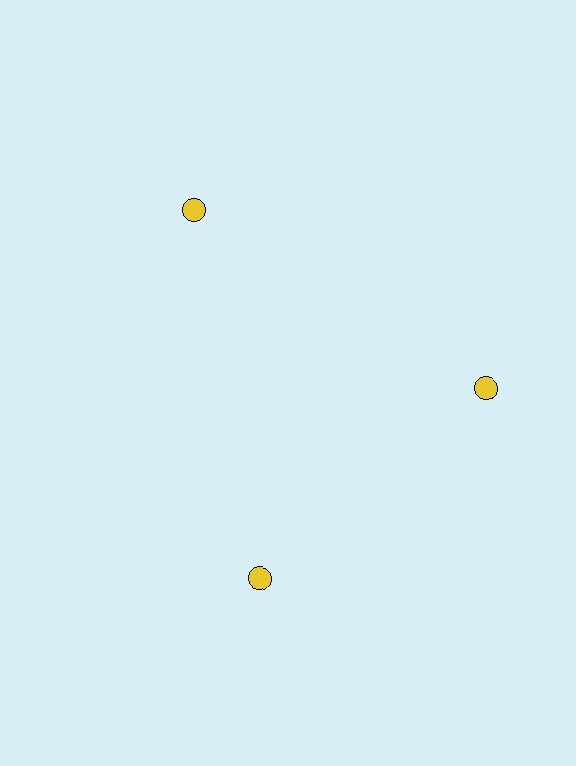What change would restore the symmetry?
The symmetry would be restored by rotating it back into even spacing with its neighbors so that all 3 circles sit at equal angles and equal distance from the center.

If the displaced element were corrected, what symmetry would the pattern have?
It would have 3-fold rotational symmetry — the pattern would map onto itself every 120 degrees.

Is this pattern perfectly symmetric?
No. The 3 yellow circles are arranged in a ring, but one element near the 7 o'clock position is rotated out of alignment along the ring, breaking the 3-fold rotational symmetry.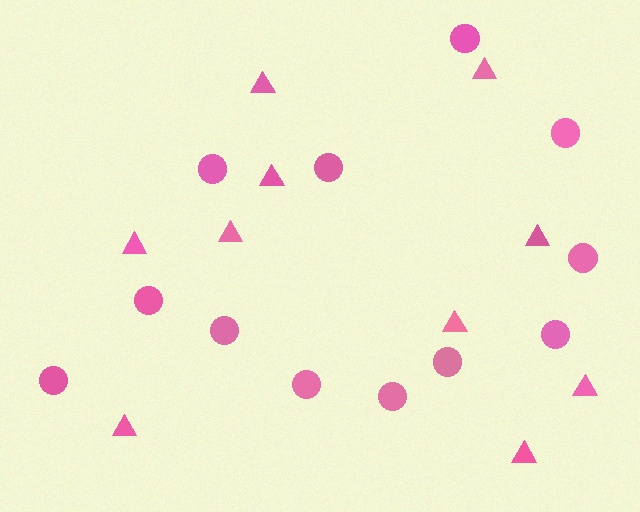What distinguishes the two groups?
There are 2 groups: one group of triangles (10) and one group of circles (12).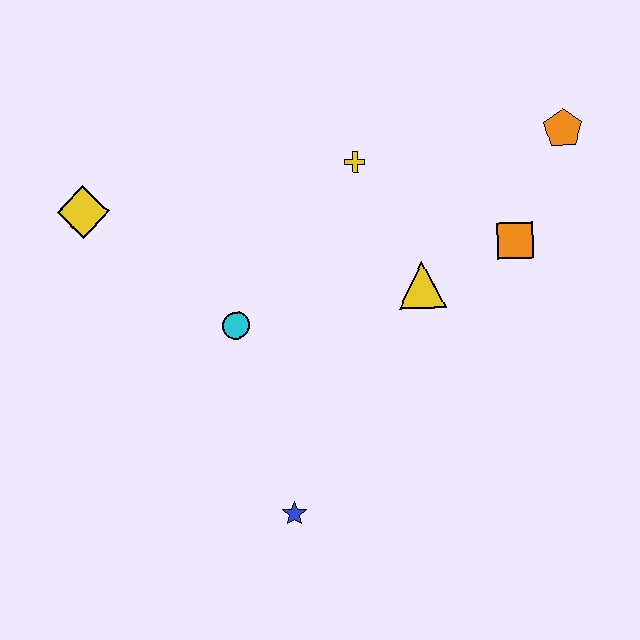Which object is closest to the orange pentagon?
The orange square is closest to the orange pentagon.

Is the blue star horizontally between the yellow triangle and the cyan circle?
Yes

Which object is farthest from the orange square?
The yellow diamond is farthest from the orange square.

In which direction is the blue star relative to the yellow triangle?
The blue star is below the yellow triangle.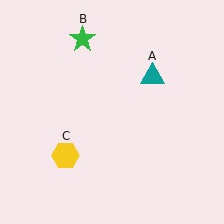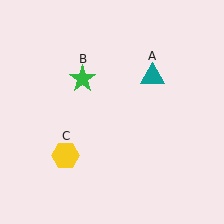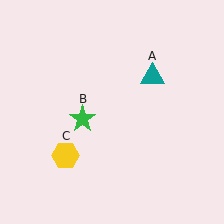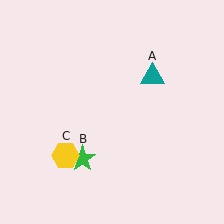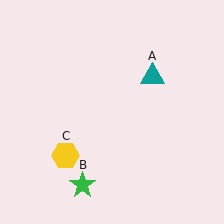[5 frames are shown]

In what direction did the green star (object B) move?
The green star (object B) moved down.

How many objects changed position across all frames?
1 object changed position: green star (object B).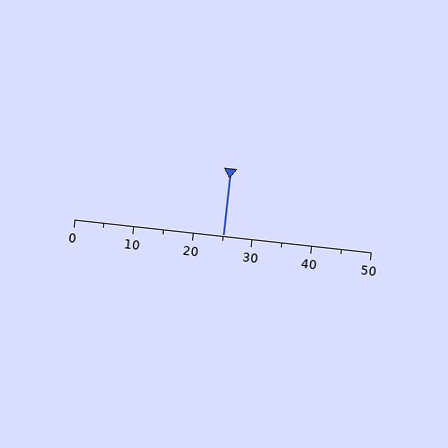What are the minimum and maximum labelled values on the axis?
The axis runs from 0 to 50.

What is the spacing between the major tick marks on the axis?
The major ticks are spaced 10 apart.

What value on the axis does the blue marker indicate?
The marker indicates approximately 25.